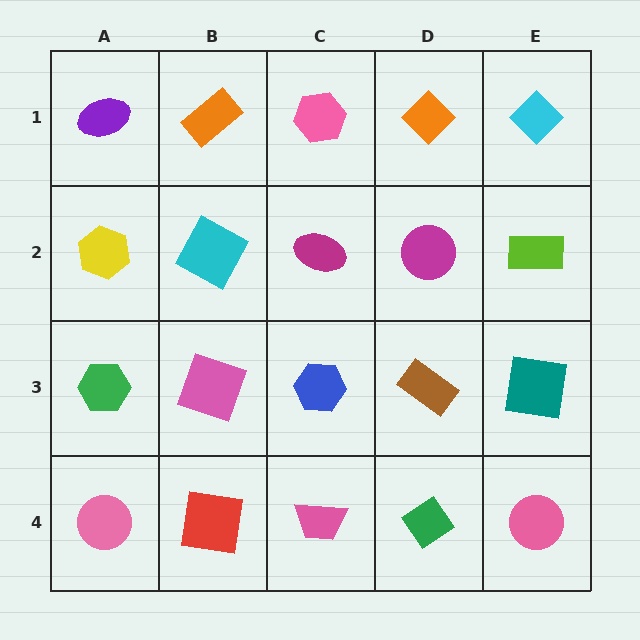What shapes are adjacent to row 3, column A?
A yellow hexagon (row 2, column A), a pink circle (row 4, column A), a pink square (row 3, column B).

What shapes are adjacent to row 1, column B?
A cyan square (row 2, column B), a purple ellipse (row 1, column A), a pink hexagon (row 1, column C).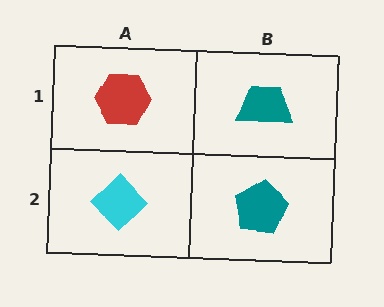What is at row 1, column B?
A teal trapezoid.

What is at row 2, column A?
A cyan diamond.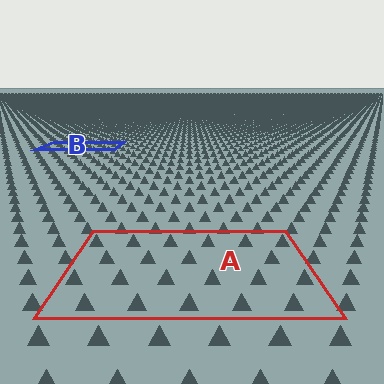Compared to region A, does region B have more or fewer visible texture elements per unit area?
Region B has more texture elements per unit area — they are packed more densely because it is farther away.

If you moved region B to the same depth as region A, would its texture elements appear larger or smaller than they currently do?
They would appear larger. At a closer depth, the same texture elements are projected at a bigger on-screen size.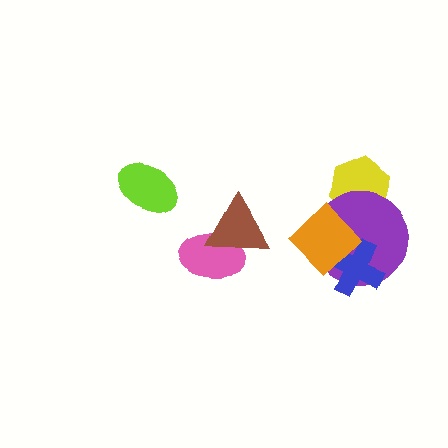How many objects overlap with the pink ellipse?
1 object overlaps with the pink ellipse.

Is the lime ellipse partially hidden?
No, no other shape covers it.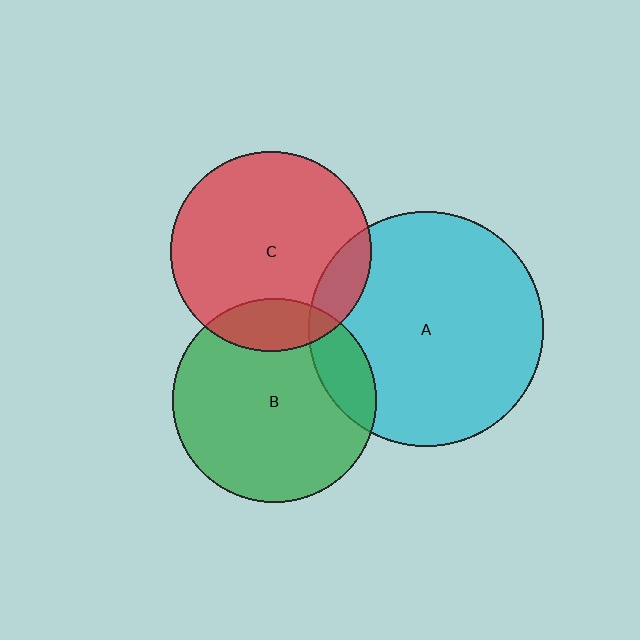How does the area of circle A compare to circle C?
Approximately 1.4 times.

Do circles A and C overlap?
Yes.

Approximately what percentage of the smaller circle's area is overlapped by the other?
Approximately 15%.